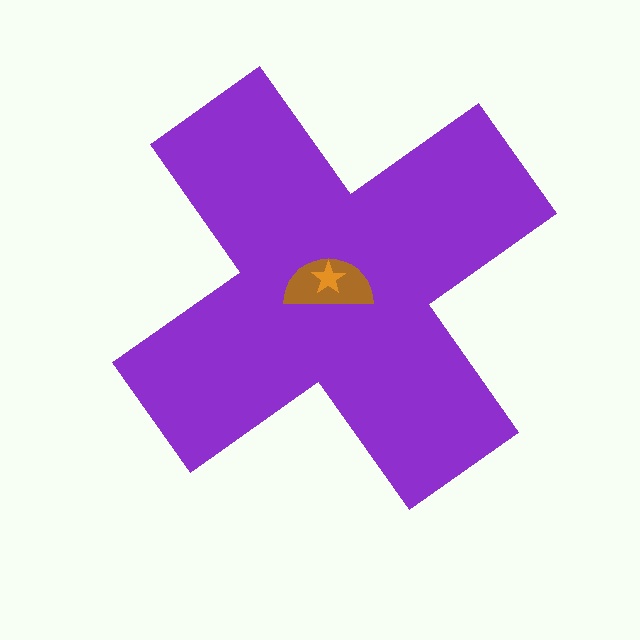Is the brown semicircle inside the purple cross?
Yes.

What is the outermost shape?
The purple cross.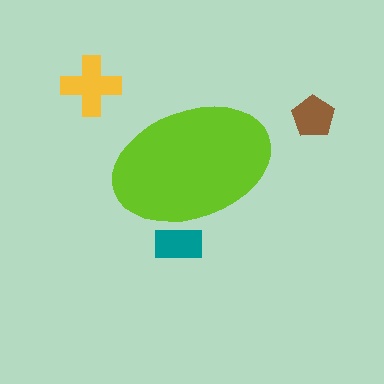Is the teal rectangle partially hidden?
Yes, the teal rectangle is partially hidden behind the lime ellipse.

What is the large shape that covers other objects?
A lime ellipse.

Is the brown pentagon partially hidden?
No, the brown pentagon is fully visible.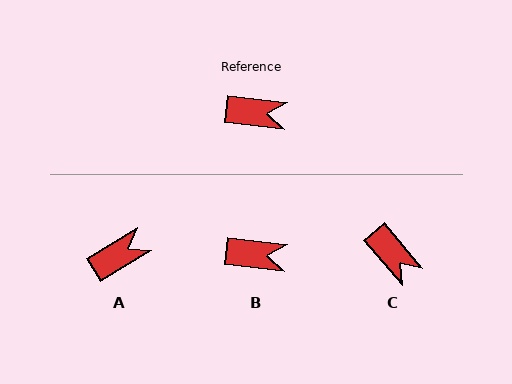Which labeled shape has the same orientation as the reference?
B.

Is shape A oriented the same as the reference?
No, it is off by about 38 degrees.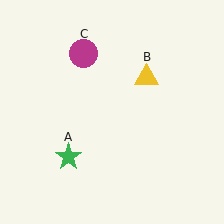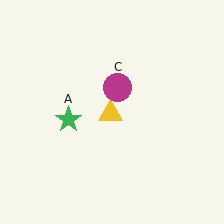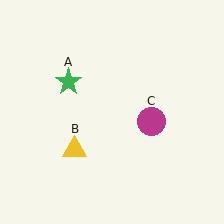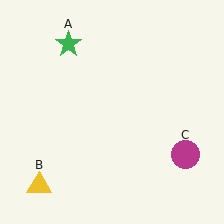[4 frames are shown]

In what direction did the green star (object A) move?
The green star (object A) moved up.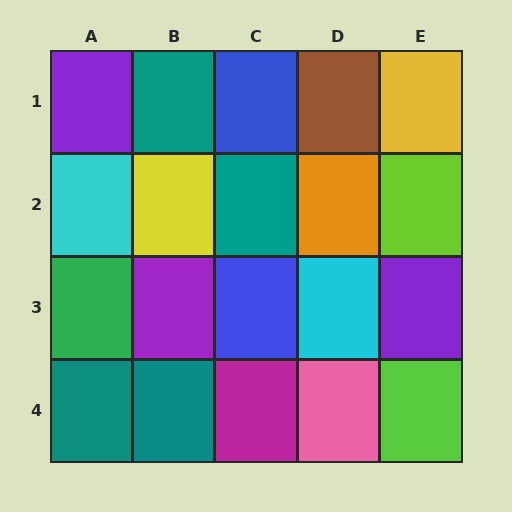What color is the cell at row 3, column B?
Purple.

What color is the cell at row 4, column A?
Teal.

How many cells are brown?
1 cell is brown.